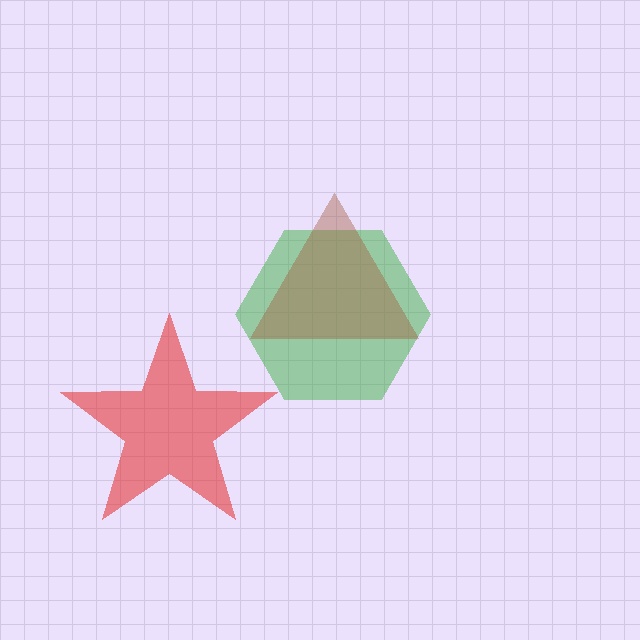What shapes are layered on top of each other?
The layered shapes are: a green hexagon, a red star, a brown triangle.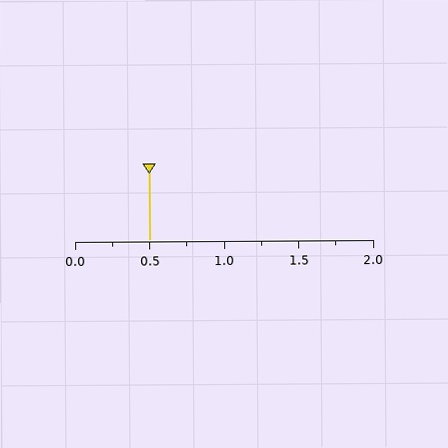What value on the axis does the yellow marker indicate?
The marker indicates approximately 0.5.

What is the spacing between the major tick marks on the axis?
The major ticks are spaced 0.5 apart.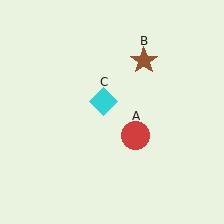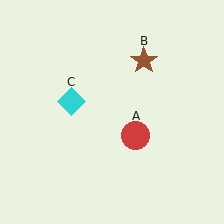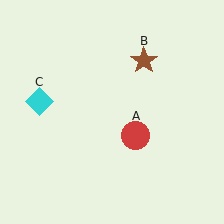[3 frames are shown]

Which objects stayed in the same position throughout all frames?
Red circle (object A) and brown star (object B) remained stationary.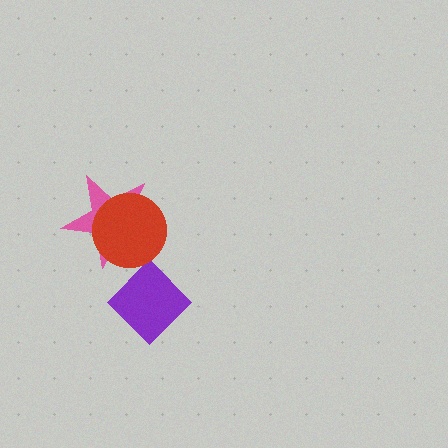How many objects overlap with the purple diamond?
0 objects overlap with the purple diamond.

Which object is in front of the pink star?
The red circle is in front of the pink star.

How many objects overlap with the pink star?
1 object overlaps with the pink star.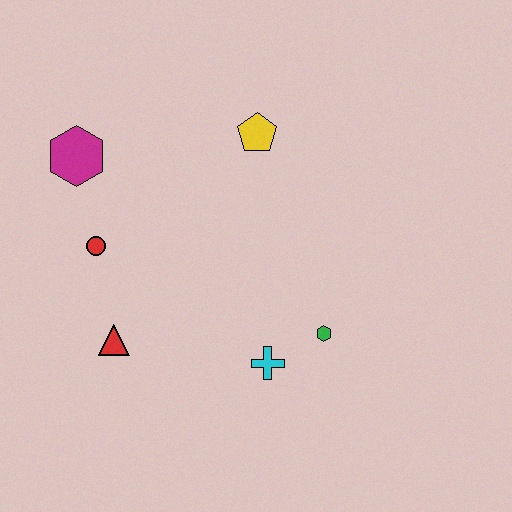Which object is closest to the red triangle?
The red circle is closest to the red triangle.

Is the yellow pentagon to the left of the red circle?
No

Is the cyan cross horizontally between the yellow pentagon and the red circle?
No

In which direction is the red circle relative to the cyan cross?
The red circle is to the left of the cyan cross.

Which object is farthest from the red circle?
The green hexagon is farthest from the red circle.